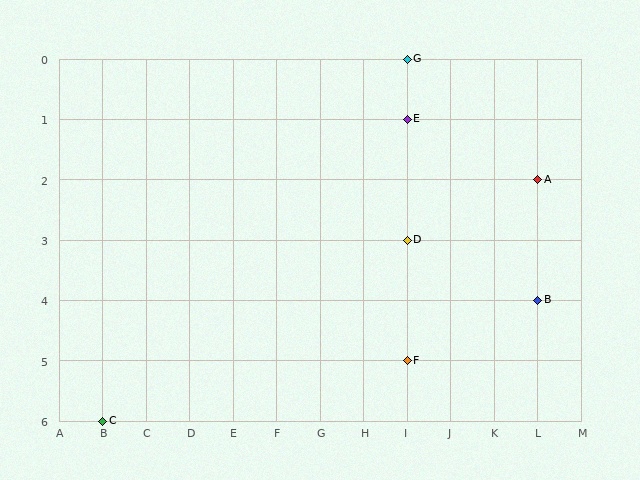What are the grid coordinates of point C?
Point C is at grid coordinates (B, 6).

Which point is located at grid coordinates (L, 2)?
Point A is at (L, 2).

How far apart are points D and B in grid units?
Points D and B are 3 columns and 1 row apart (about 3.2 grid units diagonally).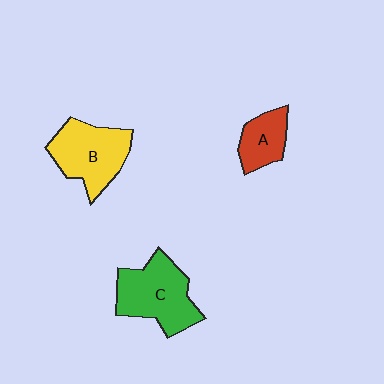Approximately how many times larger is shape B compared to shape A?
Approximately 1.8 times.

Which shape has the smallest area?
Shape A (red).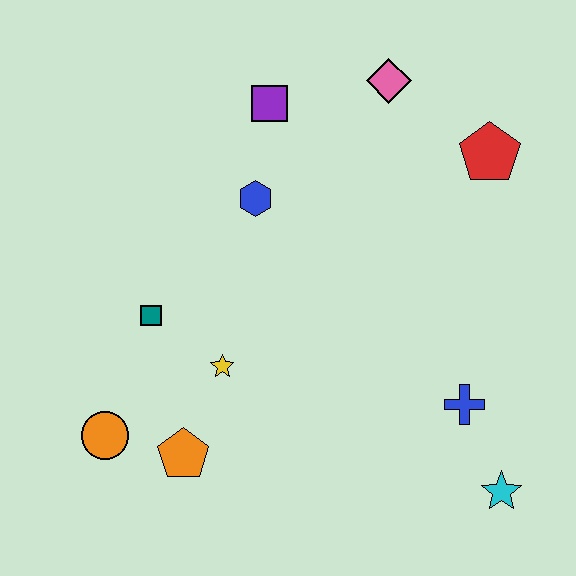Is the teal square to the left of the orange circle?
No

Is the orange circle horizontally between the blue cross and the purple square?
No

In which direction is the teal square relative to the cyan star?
The teal square is to the left of the cyan star.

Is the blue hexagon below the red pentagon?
Yes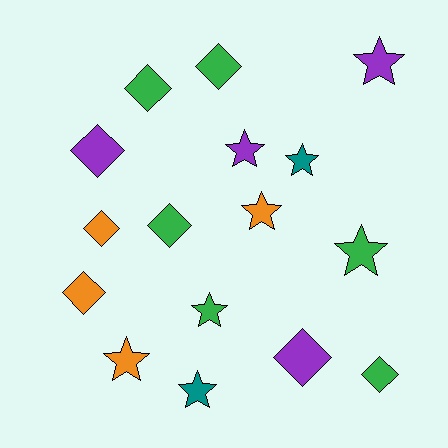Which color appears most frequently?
Green, with 6 objects.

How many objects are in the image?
There are 16 objects.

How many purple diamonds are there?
There are 2 purple diamonds.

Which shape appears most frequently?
Star, with 8 objects.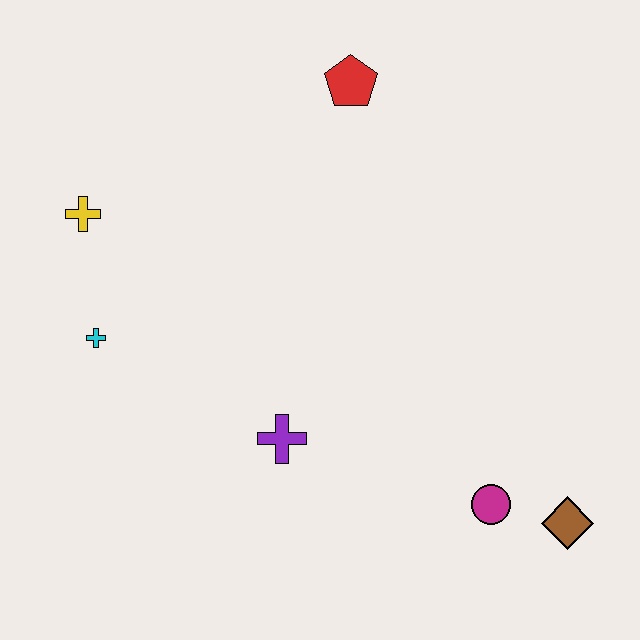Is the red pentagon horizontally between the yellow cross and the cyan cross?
No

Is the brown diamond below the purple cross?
Yes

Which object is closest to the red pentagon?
The yellow cross is closest to the red pentagon.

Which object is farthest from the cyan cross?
The brown diamond is farthest from the cyan cross.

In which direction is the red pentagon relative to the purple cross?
The red pentagon is above the purple cross.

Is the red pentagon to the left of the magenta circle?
Yes